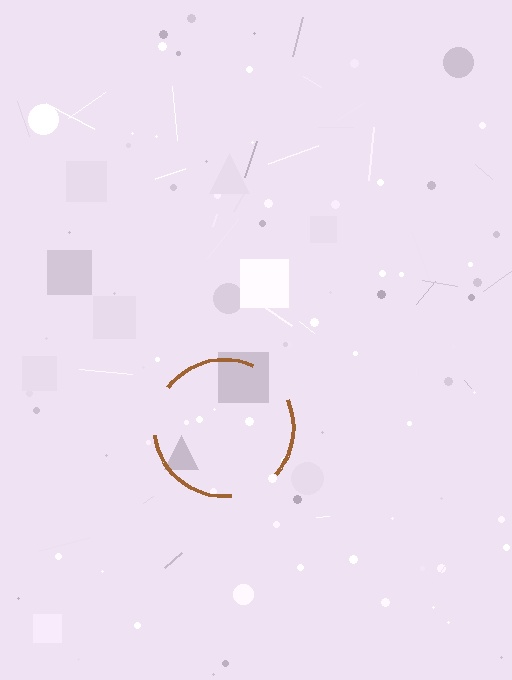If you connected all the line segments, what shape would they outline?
They would outline a circle.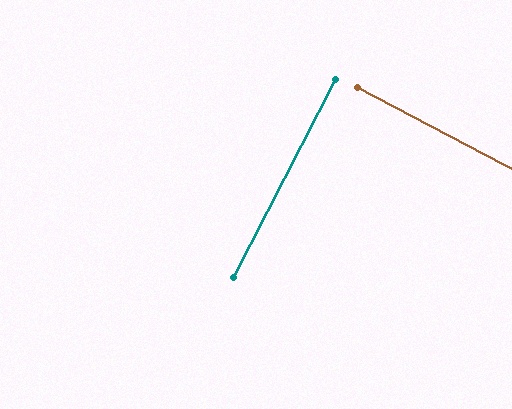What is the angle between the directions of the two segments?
Approximately 90 degrees.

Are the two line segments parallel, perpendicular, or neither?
Perpendicular — they meet at approximately 90°.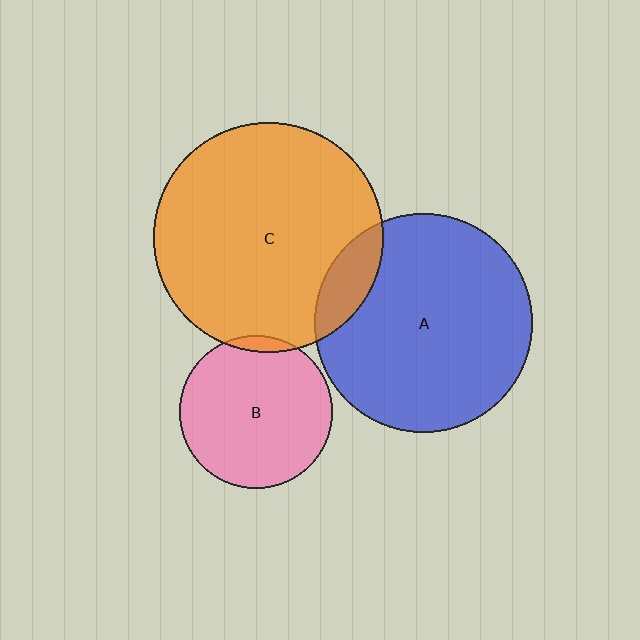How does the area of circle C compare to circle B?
Approximately 2.2 times.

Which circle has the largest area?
Circle C (orange).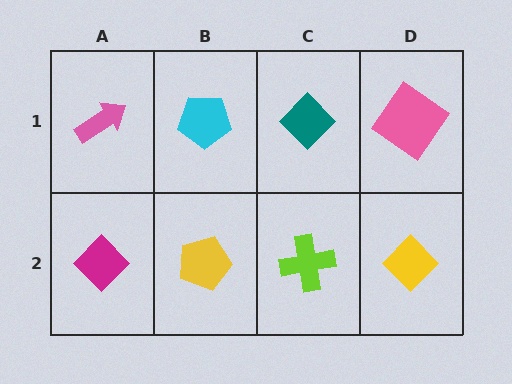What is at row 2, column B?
A yellow pentagon.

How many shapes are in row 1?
4 shapes.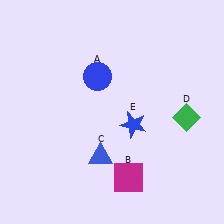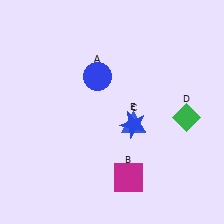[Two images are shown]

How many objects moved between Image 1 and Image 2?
1 object moved between the two images.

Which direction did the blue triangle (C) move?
The blue triangle (C) moved right.